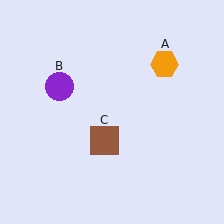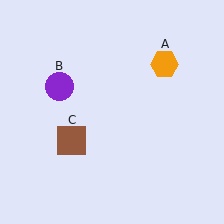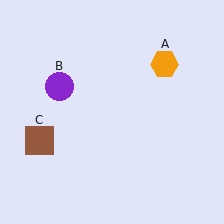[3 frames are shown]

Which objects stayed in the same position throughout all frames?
Orange hexagon (object A) and purple circle (object B) remained stationary.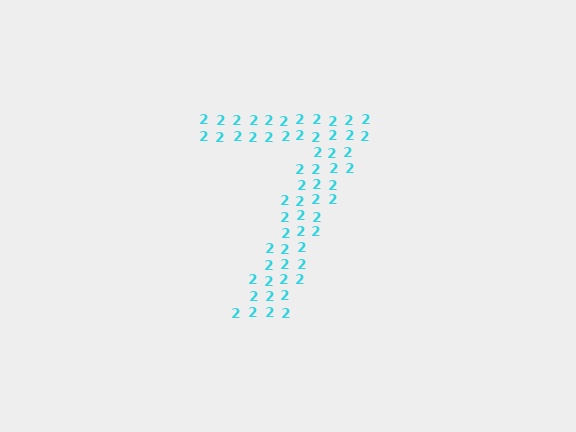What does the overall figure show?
The overall figure shows the digit 7.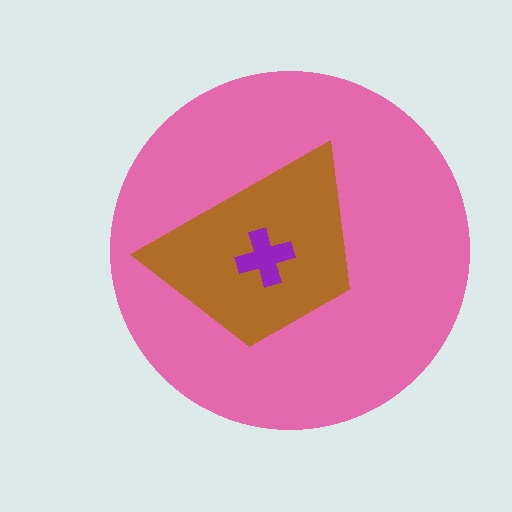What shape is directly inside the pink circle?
The brown trapezoid.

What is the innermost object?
The purple cross.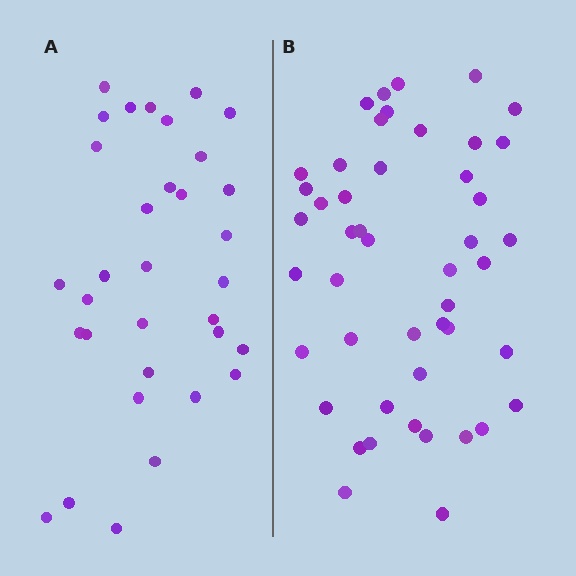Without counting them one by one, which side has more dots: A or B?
Region B (the right region) has more dots.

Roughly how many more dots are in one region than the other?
Region B has approximately 15 more dots than region A.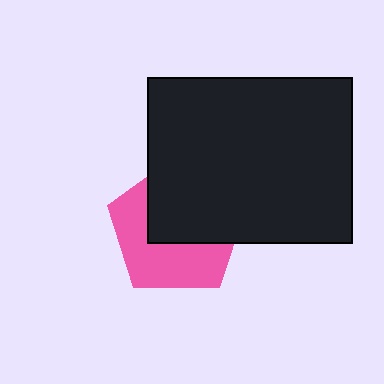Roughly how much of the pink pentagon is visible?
About half of it is visible (roughly 50%).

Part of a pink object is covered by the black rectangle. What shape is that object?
It is a pentagon.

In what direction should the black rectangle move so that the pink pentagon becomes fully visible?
The black rectangle should move toward the upper-right. That is the shortest direction to clear the overlap and leave the pink pentagon fully visible.